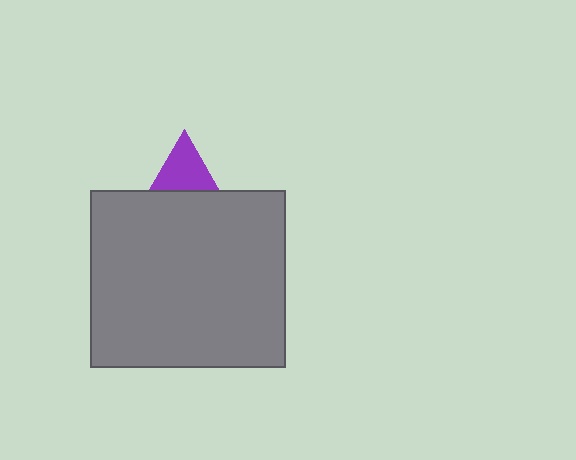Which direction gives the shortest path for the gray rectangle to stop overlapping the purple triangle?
Moving down gives the shortest separation.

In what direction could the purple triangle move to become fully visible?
The purple triangle could move up. That would shift it out from behind the gray rectangle entirely.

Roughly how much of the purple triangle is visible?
About half of it is visible (roughly 49%).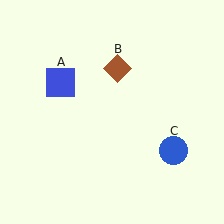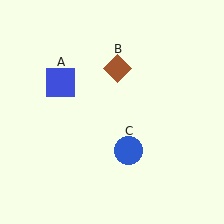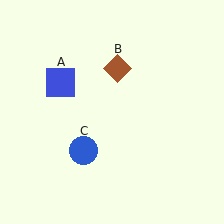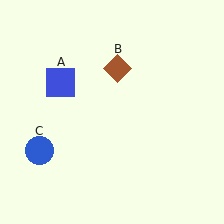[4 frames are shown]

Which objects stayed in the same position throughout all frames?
Blue square (object A) and brown diamond (object B) remained stationary.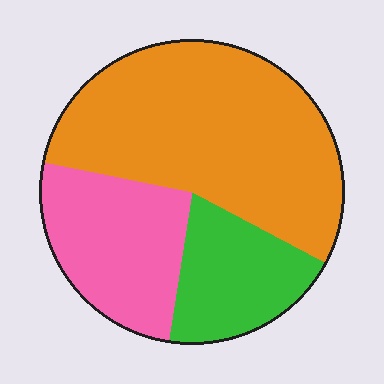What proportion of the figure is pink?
Pink covers about 25% of the figure.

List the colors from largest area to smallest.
From largest to smallest: orange, pink, green.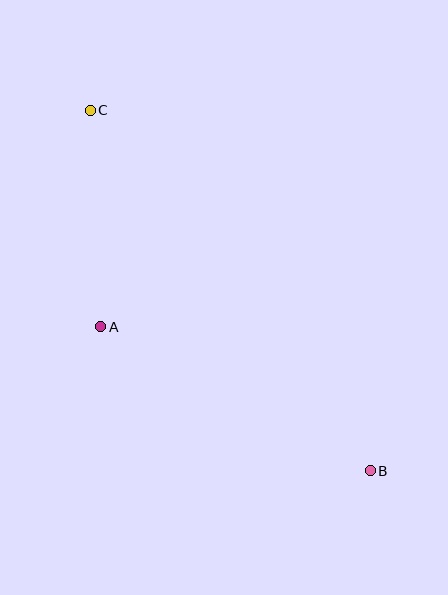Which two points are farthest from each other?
Points B and C are farthest from each other.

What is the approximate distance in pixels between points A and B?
The distance between A and B is approximately 305 pixels.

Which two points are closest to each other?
Points A and C are closest to each other.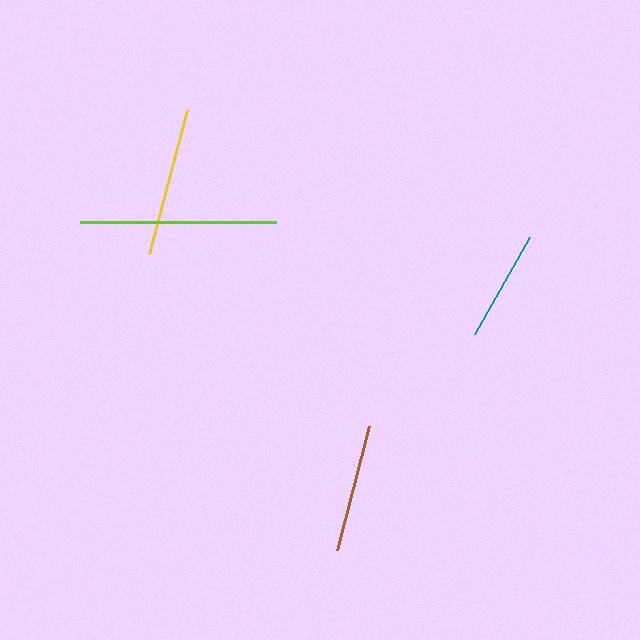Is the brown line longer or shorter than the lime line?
The lime line is longer than the brown line.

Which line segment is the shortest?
The teal line is the shortest at approximately 111 pixels.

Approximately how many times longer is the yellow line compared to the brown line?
The yellow line is approximately 1.2 times the length of the brown line.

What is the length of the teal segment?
The teal segment is approximately 111 pixels long.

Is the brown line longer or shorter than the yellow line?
The yellow line is longer than the brown line.